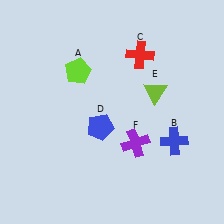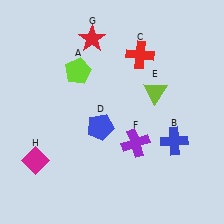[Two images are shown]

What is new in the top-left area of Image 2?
A red star (G) was added in the top-left area of Image 2.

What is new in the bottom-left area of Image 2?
A magenta diamond (H) was added in the bottom-left area of Image 2.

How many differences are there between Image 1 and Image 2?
There are 2 differences between the two images.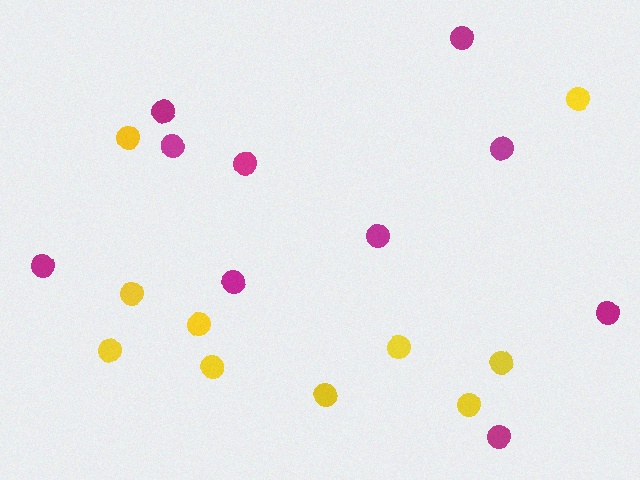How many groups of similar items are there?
There are 2 groups: one group of magenta circles (10) and one group of yellow circles (10).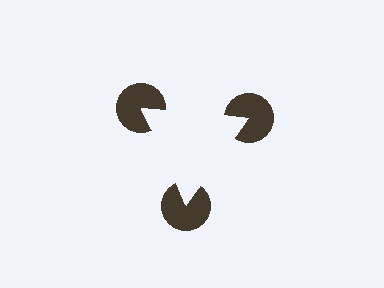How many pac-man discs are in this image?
There are 3 — one at each vertex of the illusory triangle.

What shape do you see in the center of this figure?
An illusory triangle — its edges are inferred from the aligned wedge cuts in the pac-man discs, not physically drawn.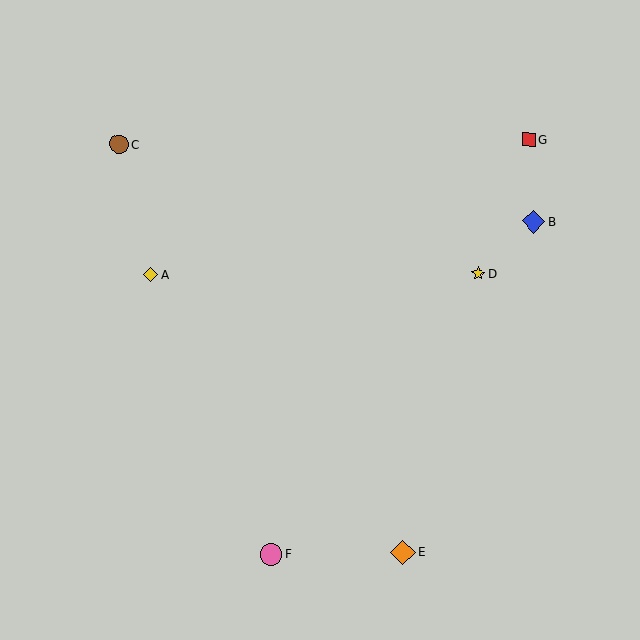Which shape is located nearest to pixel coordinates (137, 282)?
The yellow diamond (labeled A) at (150, 275) is nearest to that location.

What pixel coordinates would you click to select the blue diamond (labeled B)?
Click at (534, 221) to select the blue diamond B.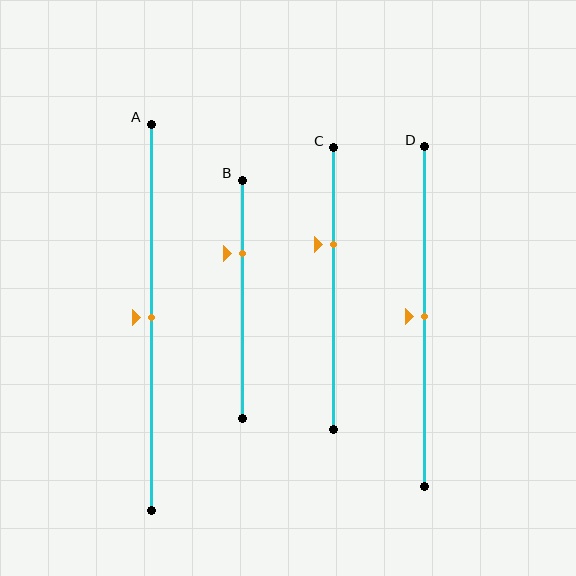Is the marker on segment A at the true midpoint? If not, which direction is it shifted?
Yes, the marker on segment A is at the true midpoint.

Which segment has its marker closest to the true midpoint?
Segment A has its marker closest to the true midpoint.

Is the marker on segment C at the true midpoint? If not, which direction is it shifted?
No, the marker on segment C is shifted upward by about 16% of the segment length.